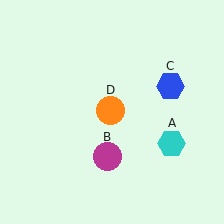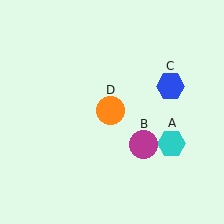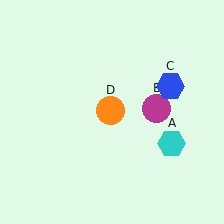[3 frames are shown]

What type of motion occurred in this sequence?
The magenta circle (object B) rotated counterclockwise around the center of the scene.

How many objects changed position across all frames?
1 object changed position: magenta circle (object B).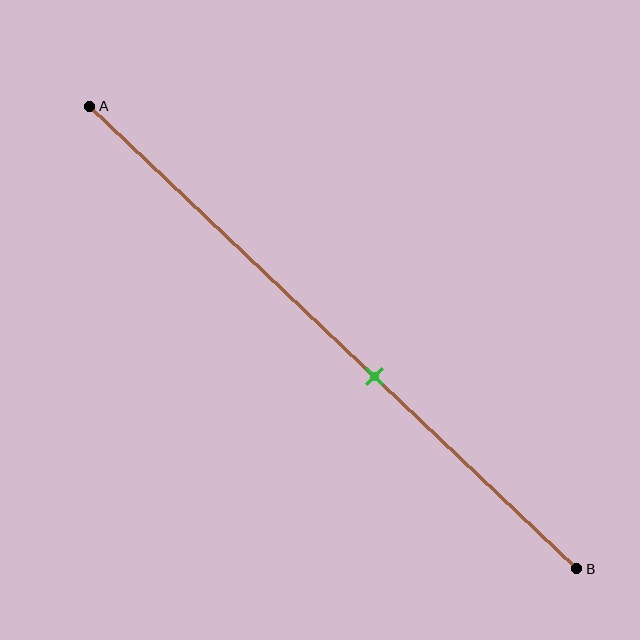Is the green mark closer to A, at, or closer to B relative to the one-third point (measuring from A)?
The green mark is closer to point B than the one-third point of segment AB.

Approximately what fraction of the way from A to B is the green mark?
The green mark is approximately 60% of the way from A to B.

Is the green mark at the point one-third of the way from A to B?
No, the mark is at about 60% from A, not at the 33% one-third point.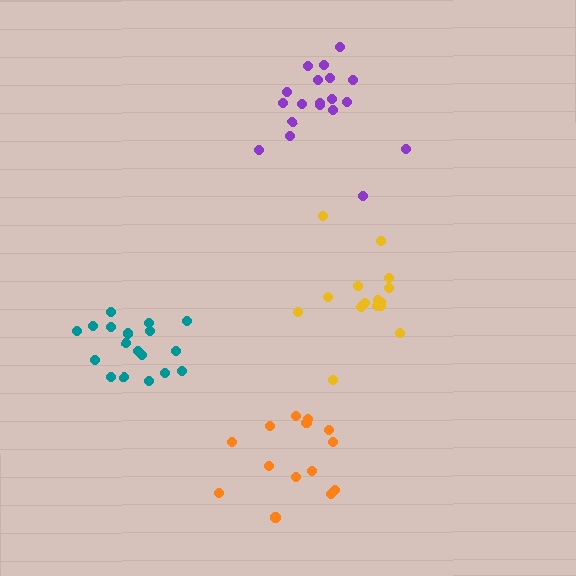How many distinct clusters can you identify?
There are 4 distinct clusters.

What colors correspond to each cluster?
The clusters are colored: teal, yellow, orange, purple.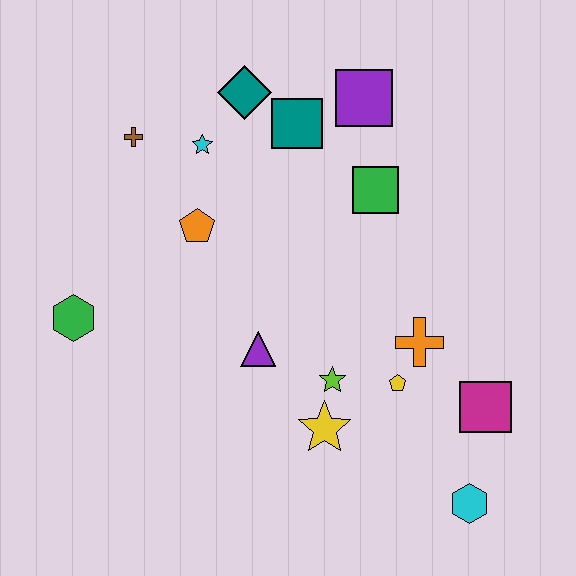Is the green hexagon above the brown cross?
No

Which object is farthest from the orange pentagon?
The cyan hexagon is farthest from the orange pentagon.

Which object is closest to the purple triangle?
The lime star is closest to the purple triangle.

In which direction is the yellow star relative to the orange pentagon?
The yellow star is below the orange pentagon.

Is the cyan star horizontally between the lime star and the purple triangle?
No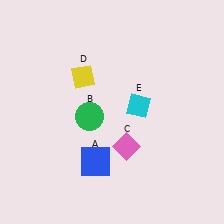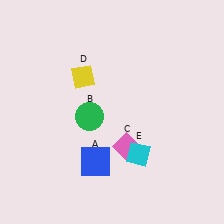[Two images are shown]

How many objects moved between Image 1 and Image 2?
1 object moved between the two images.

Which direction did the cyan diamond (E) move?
The cyan diamond (E) moved down.